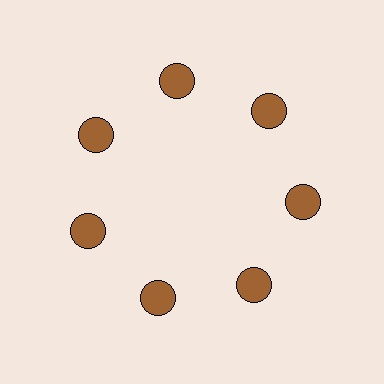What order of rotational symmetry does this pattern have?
This pattern has 7-fold rotational symmetry.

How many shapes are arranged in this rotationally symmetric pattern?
There are 7 shapes, arranged in 7 groups of 1.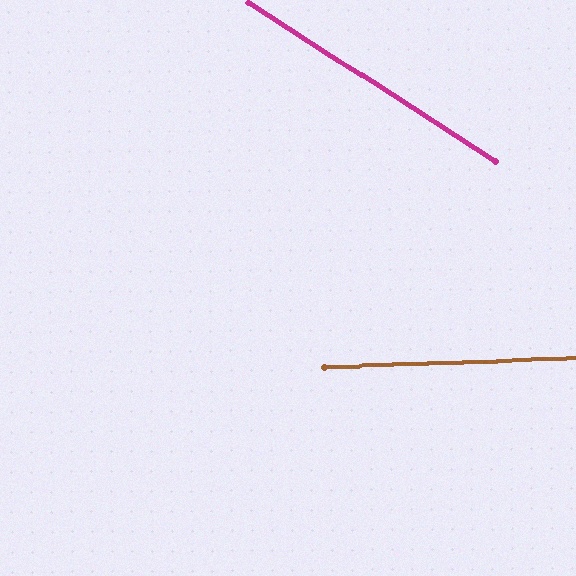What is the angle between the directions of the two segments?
Approximately 35 degrees.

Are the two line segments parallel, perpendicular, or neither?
Neither parallel nor perpendicular — they differ by about 35°.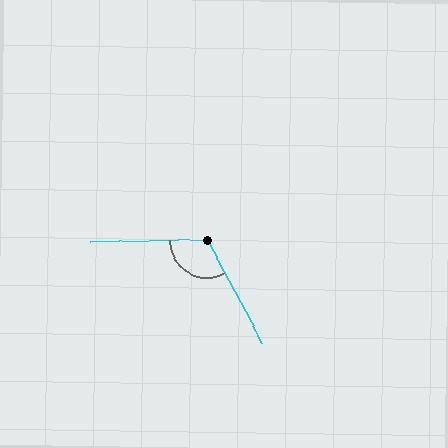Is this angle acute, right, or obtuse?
It is obtuse.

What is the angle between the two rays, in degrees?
Approximately 116 degrees.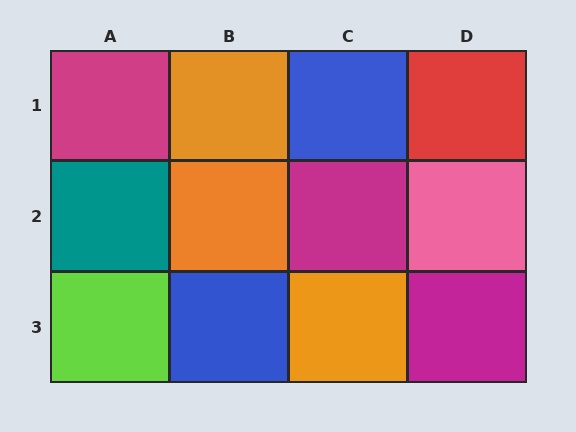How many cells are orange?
3 cells are orange.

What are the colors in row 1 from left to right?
Magenta, orange, blue, red.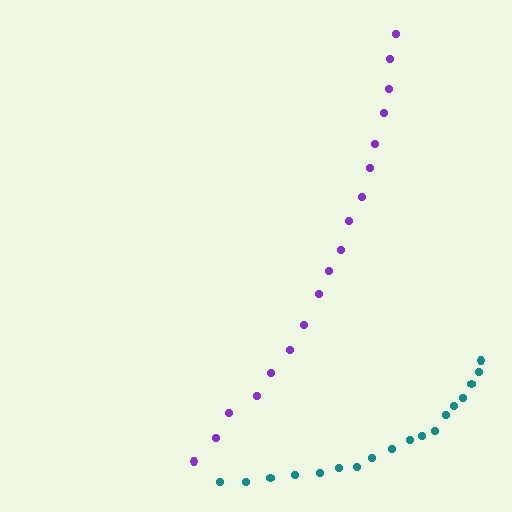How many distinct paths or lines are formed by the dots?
There are 2 distinct paths.